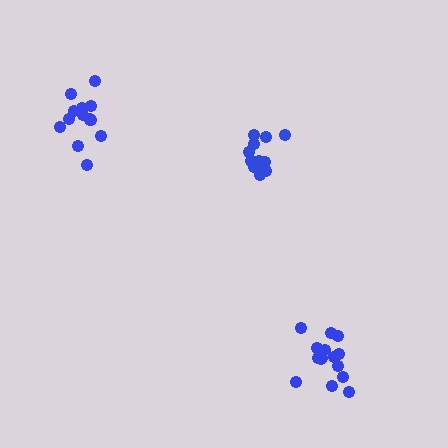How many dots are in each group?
Group 1: 12 dots, Group 2: 15 dots, Group 3: 13 dots (40 total).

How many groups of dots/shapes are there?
There are 3 groups.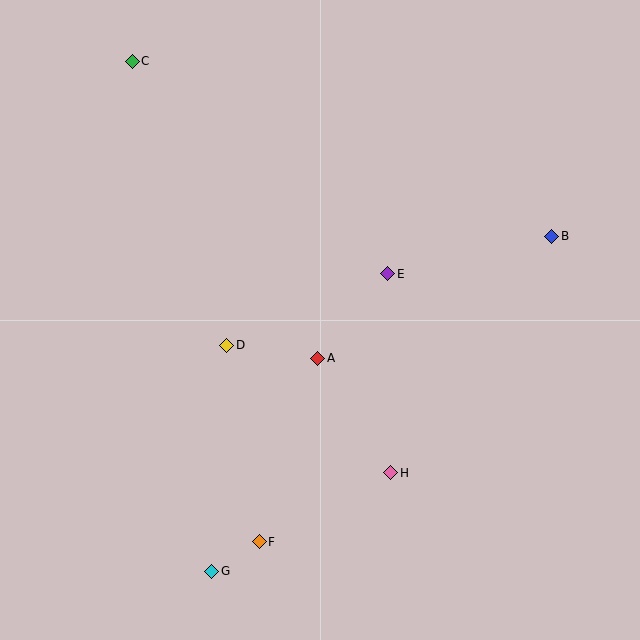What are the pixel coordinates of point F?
Point F is at (259, 542).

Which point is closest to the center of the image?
Point A at (318, 358) is closest to the center.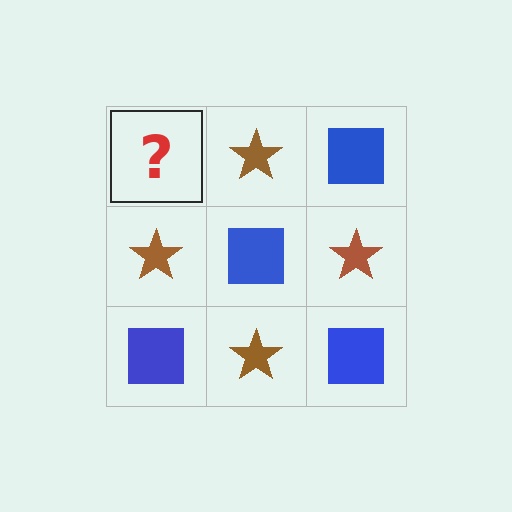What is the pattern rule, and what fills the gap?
The rule is that it alternates blue square and brown star in a checkerboard pattern. The gap should be filled with a blue square.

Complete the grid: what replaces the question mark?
The question mark should be replaced with a blue square.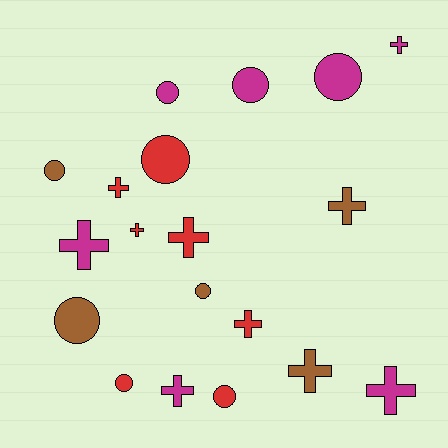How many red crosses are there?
There are 4 red crosses.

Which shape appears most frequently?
Cross, with 10 objects.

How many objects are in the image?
There are 19 objects.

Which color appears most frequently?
Magenta, with 7 objects.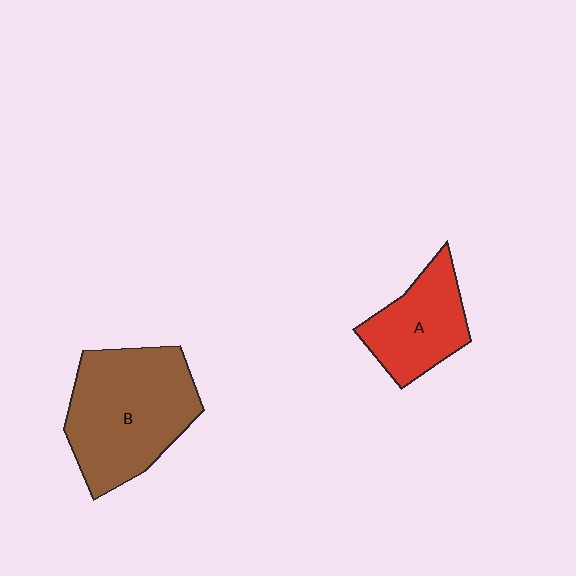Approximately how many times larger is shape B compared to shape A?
Approximately 1.7 times.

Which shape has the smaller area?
Shape A (red).